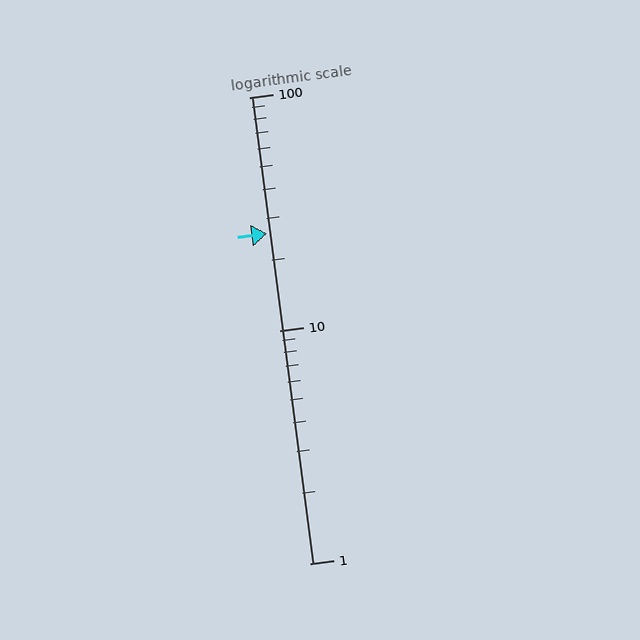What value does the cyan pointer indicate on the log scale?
The pointer indicates approximately 26.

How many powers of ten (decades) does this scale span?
The scale spans 2 decades, from 1 to 100.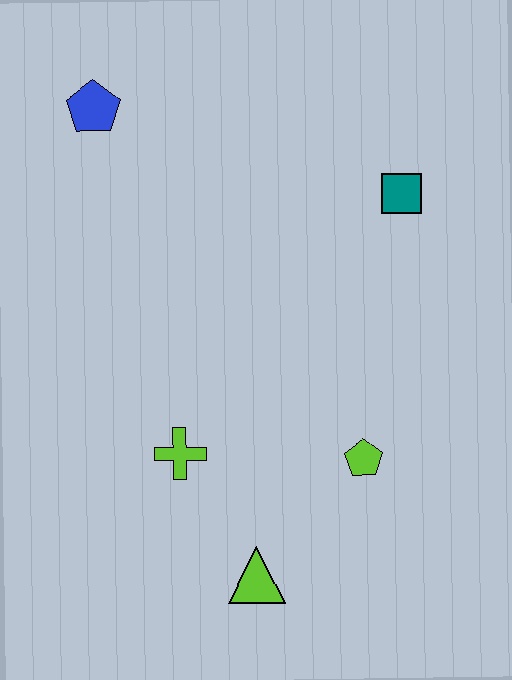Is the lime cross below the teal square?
Yes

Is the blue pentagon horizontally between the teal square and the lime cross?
No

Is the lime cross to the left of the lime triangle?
Yes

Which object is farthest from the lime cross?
The blue pentagon is farthest from the lime cross.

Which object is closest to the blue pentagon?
The teal square is closest to the blue pentagon.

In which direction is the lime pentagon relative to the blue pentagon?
The lime pentagon is below the blue pentagon.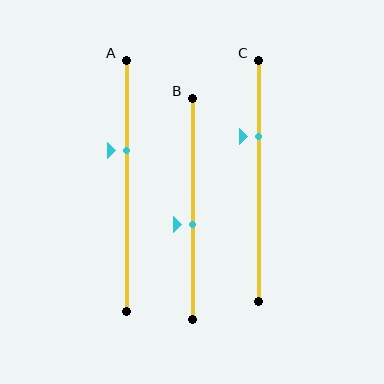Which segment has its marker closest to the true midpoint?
Segment B has its marker closest to the true midpoint.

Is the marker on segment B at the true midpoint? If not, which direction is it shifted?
No, the marker on segment B is shifted downward by about 7% of the segment length.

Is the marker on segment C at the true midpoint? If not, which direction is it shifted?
No, the marker on segment C is shifted upward by about 18% of the segment length.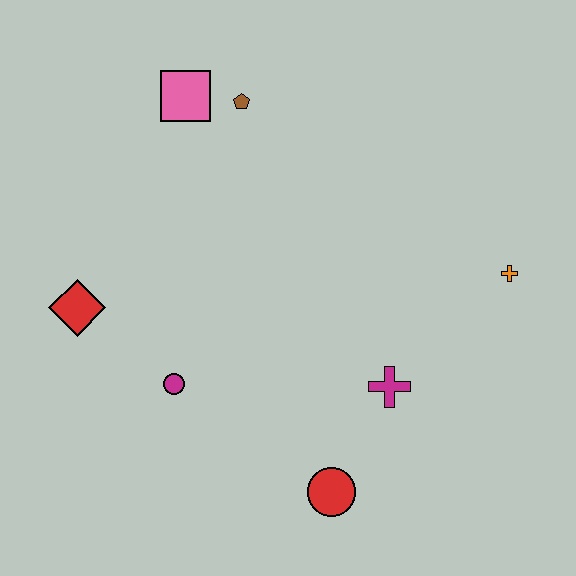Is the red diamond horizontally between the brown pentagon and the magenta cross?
No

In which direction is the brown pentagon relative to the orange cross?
The brown pentagon is to the left of the orange cross.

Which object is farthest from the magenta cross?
The pink square is farthest from the magenta cross.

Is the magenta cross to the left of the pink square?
No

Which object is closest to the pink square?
The brown pentagon is closest to the pink square.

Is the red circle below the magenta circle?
Yes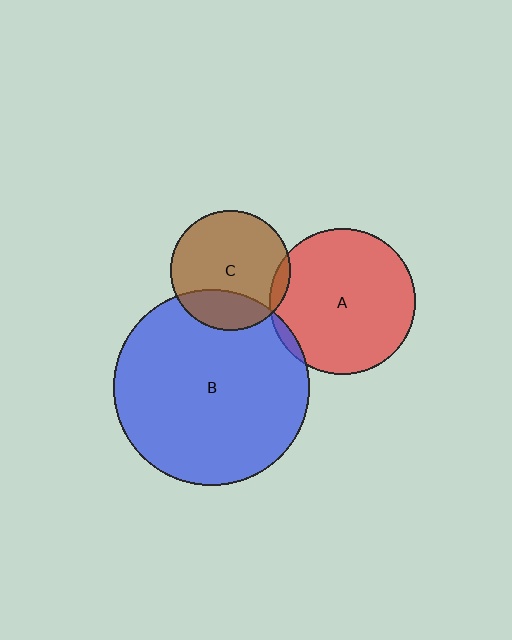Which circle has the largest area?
Circle B (blue).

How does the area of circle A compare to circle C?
Approximately 1.5 times.